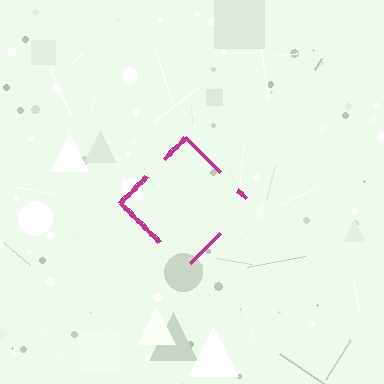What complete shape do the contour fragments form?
The contour fragments form a diamond.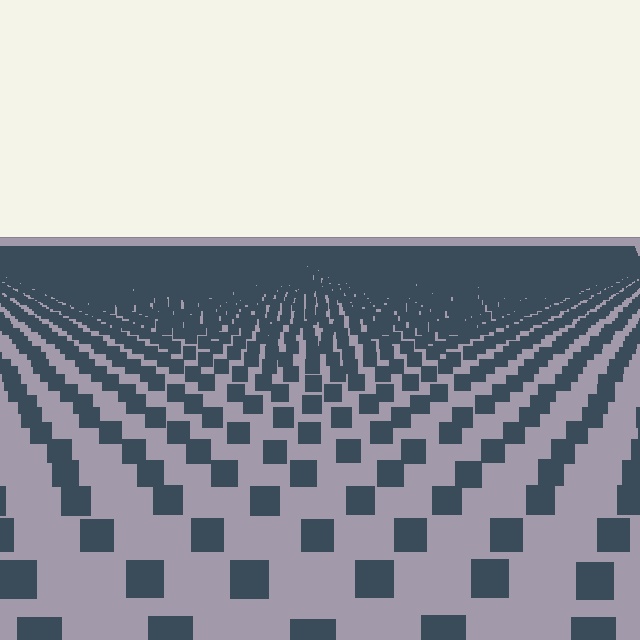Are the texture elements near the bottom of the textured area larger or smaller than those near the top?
Larger. Near the bottom, elements are closer to the viewer and appear at a bigger on-screen size.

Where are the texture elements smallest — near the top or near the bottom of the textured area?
Near the top.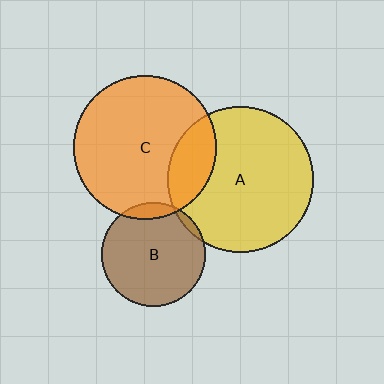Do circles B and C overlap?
Yes.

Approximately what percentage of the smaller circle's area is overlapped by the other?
Approximately 10%.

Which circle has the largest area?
Circle A (yellow).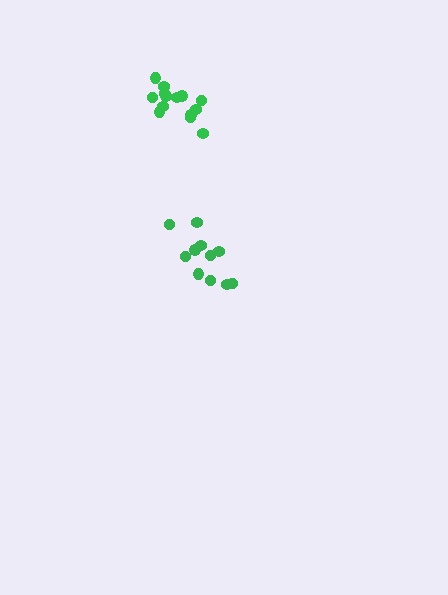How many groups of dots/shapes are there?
There are 2 groups.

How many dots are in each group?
Group 1: 14 dots, Group 2: 11 dots (25 total).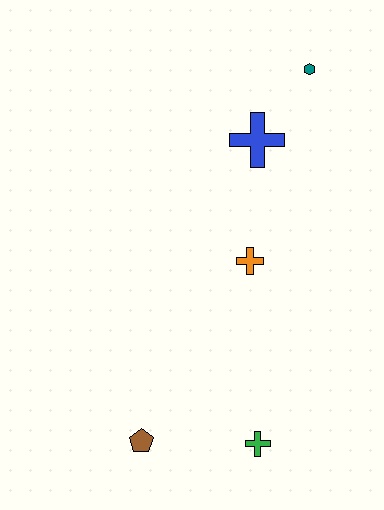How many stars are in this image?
There are no stars.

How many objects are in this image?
There are 5 objects.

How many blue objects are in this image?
There is 1 blue object.